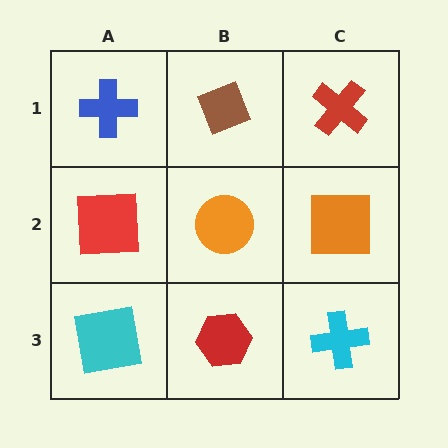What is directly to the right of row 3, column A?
A red hexagon.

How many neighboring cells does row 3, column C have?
2.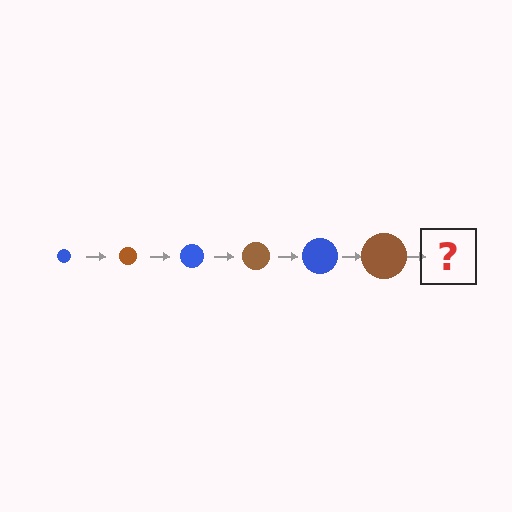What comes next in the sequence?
The next element should be a blue circle, larger than the previous one.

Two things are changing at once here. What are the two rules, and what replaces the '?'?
The two rules are that the circle grows larger each step and the color cycles through blue and brown. The '?' should be a blue circle, larger than the previous one.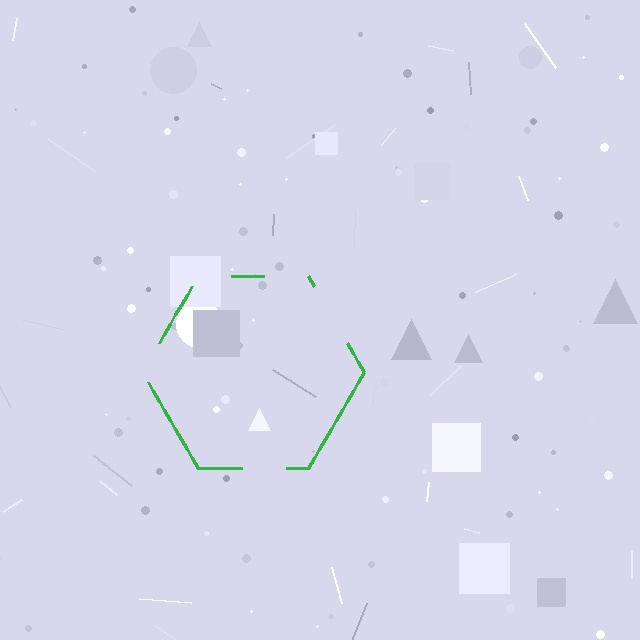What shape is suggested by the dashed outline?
The dashed outline suggests a hexagon.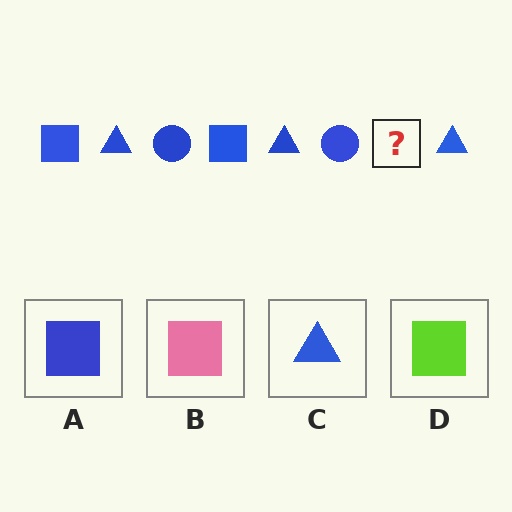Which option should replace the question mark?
Option A.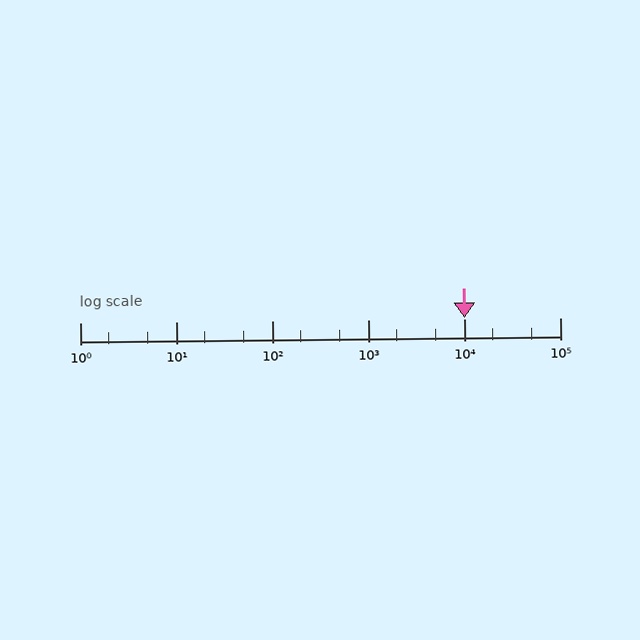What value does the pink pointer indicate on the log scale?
The pointer indicates approximately 10000.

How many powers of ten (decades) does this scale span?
The scale spans 5 decades, from 1 to 100000.